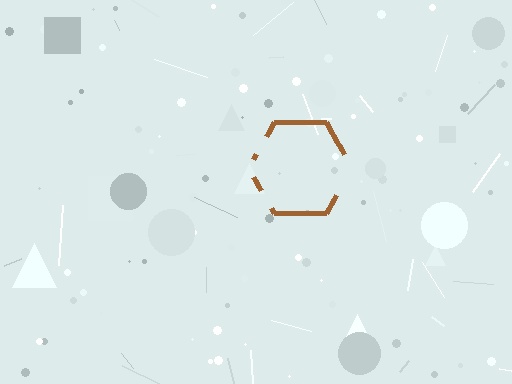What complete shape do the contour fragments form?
The contour fragments form a hexagon.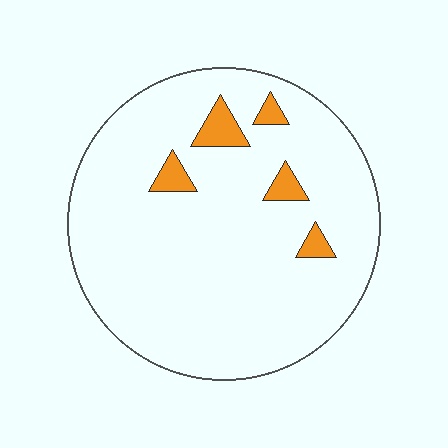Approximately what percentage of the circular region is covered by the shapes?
Approximately 5%.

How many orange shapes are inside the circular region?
5.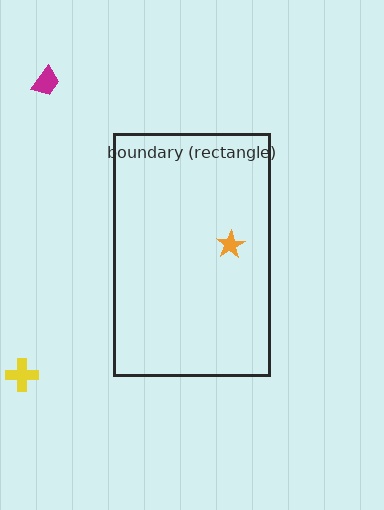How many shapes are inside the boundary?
1 inside, 2 outside.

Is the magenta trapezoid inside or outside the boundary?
Outside.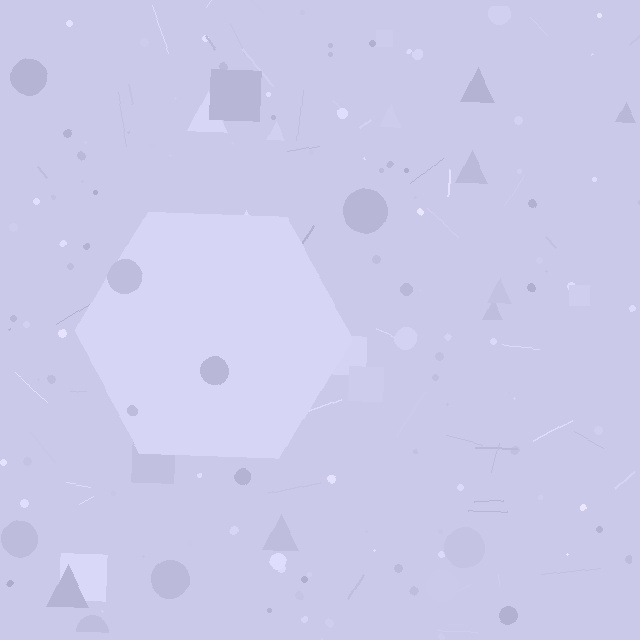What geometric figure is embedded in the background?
A hexagon is embedded in the background.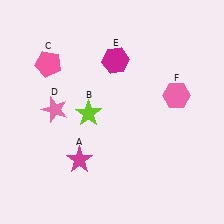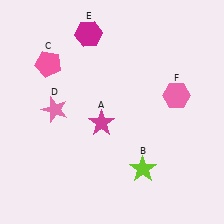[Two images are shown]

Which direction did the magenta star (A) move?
The magenta star (A) moved up.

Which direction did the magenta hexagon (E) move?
The magenta hexagon (E) moved left.